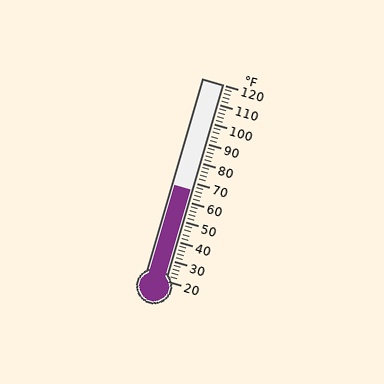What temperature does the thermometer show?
The thermometer shows approximately 66°F.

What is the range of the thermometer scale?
The thermometer scale ranges from 20°F to 120°F.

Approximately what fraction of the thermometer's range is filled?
The thermometer is filled to approximately 45% of its range.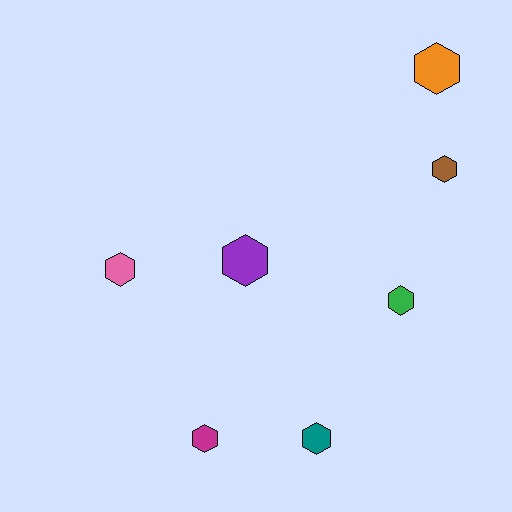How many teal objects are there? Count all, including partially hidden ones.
There is 1 teal object.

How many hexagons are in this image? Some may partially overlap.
There are 7 hexagons.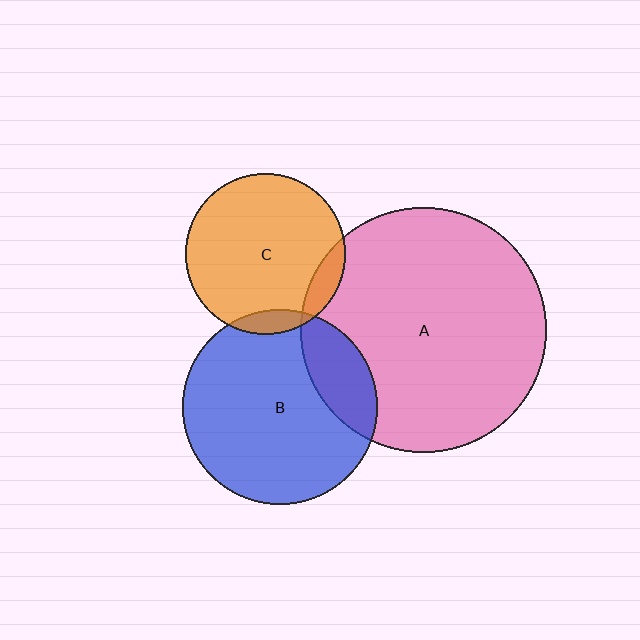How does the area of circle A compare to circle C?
Approximately 2.3 times.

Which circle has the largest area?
Circle A (pink).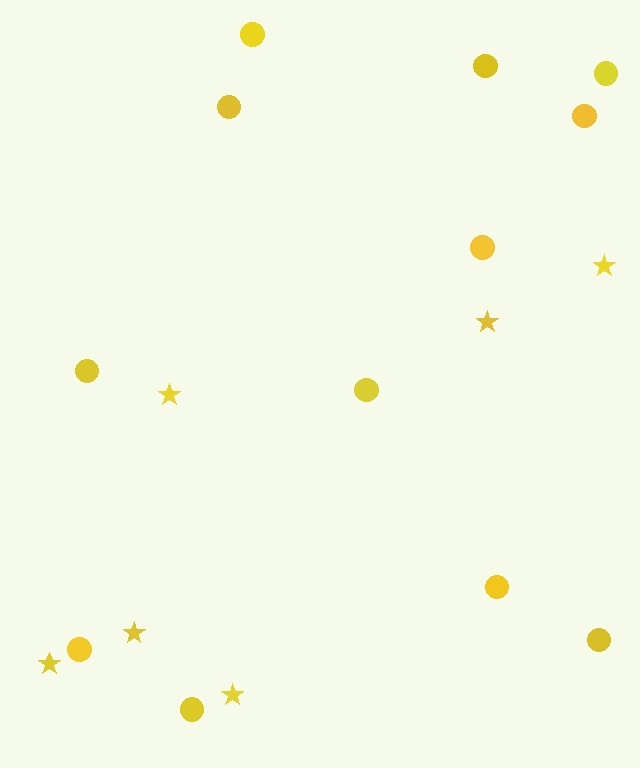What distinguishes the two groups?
There are 2 groups: one group of stars (6) and one group of circles (12).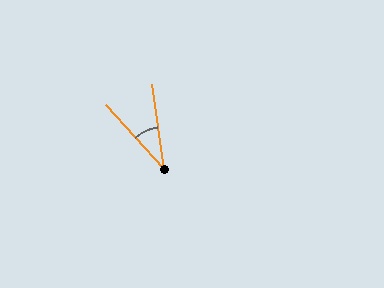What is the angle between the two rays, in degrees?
Approximately 34 degrees.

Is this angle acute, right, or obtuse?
It is acute.